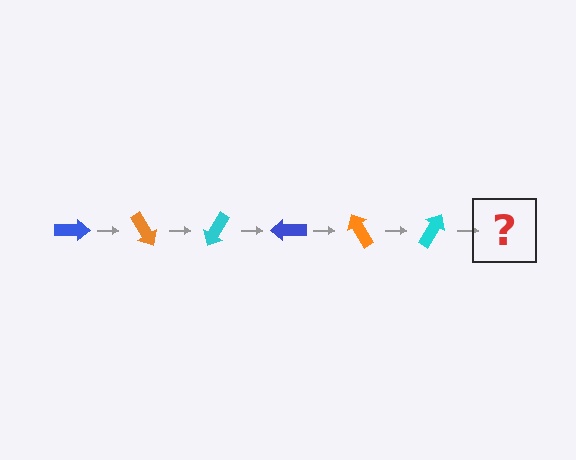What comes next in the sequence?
The next element should be a blue arrow, rotated 360 degrees from the start.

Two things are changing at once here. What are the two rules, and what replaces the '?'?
The two rules are that it rotates 60 degrees each step and the color cycles through blue, orange, and cyan. The '?' should be a blue arrow, rotated 360 degrees from the start.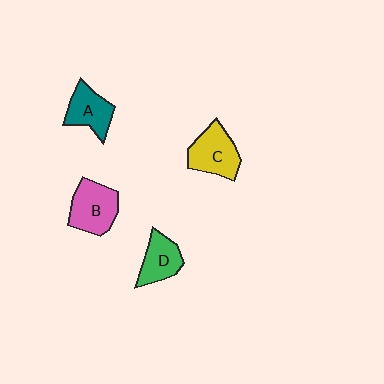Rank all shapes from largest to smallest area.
From largest to smallest: B (pink), C (yellow), A (teal), D (green).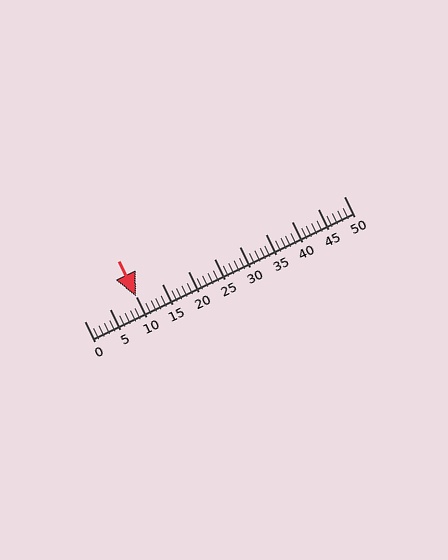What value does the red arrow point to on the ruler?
The red arrow points to approximately 10.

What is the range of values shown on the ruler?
The ruler shows values from 0 to 50.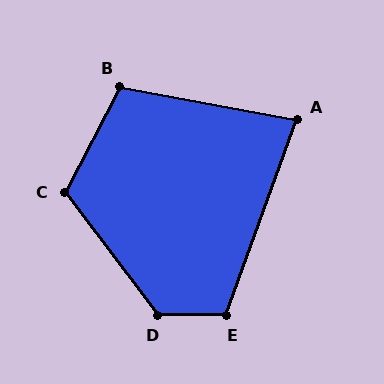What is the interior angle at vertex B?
Approximately 107 degrees (obtuse).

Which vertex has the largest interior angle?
D, at approximately 127 degrees.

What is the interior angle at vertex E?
Approximately 110 degrees (obtuse).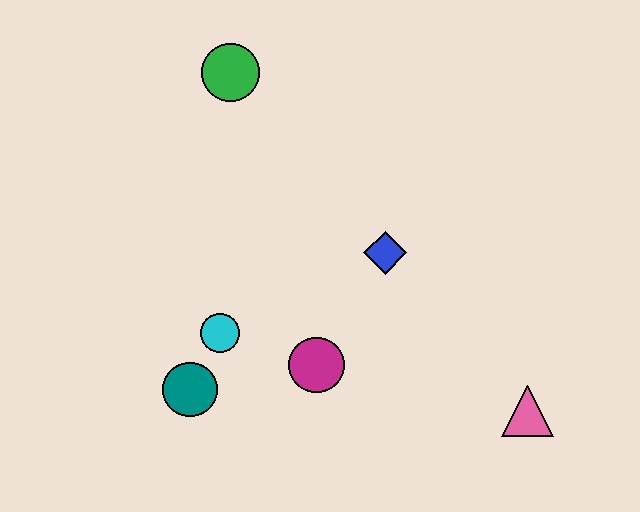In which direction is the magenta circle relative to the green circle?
The magenta circle is below the green circle.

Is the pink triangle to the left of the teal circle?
No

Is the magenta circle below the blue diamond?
Yes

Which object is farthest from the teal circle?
The pink triangle is farthest from the teal circle.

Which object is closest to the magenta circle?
The cyan circle is closest to the magenta circle.